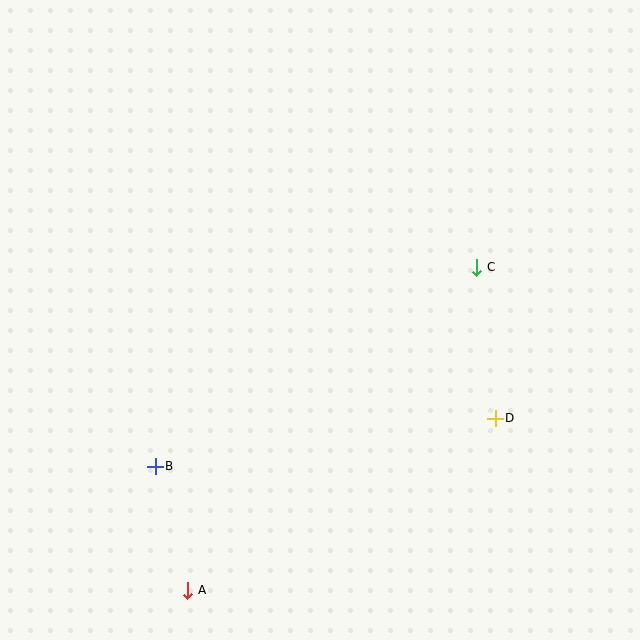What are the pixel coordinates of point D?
Point D is at (495, 418).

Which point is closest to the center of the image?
Point C at (477, 267) is closest to the center.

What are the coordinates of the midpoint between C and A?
The midpoint between C and A is at (332, 429).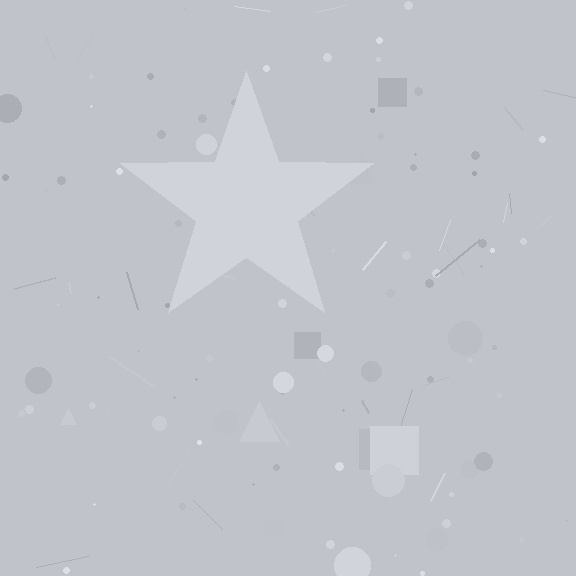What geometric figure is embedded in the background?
A star is embedded in the background.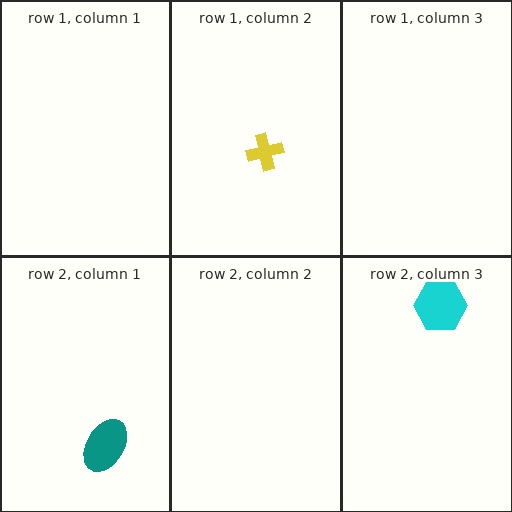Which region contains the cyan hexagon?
The row 2, column 3 region.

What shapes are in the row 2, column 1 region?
The teal ellipse.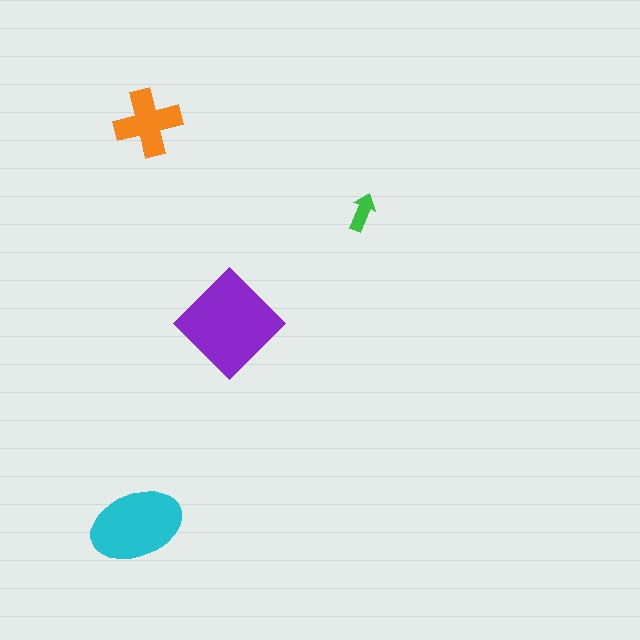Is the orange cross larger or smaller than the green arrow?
Larger.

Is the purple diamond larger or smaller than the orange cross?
Larger.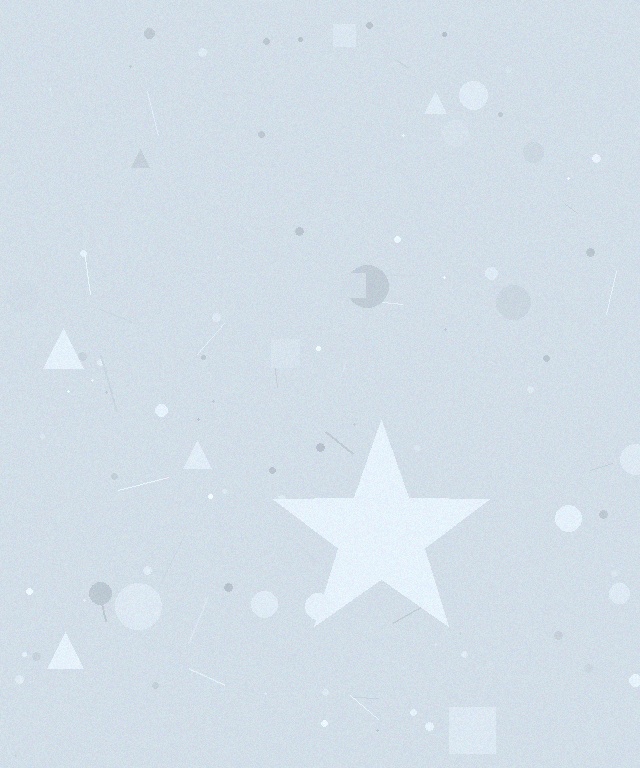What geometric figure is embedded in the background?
A star is embedded in the background.